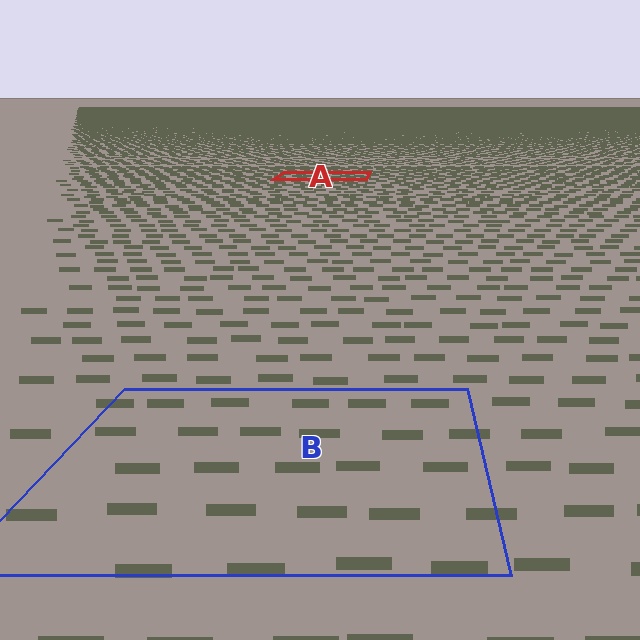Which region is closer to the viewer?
Region B is closer. The texture elements there are larger and more spread out.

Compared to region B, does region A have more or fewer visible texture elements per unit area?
Region A has more texture elements per unit area — they are packed more densely because it is farther away.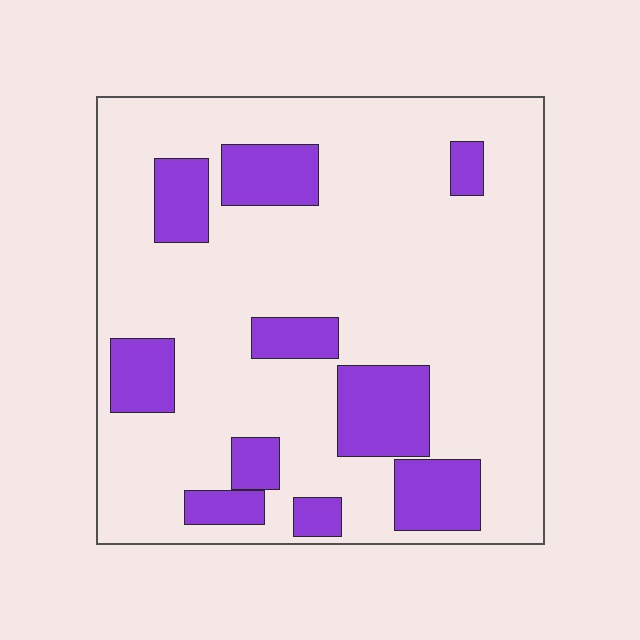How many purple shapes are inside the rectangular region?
10.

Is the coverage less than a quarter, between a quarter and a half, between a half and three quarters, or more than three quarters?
Less than a quarter.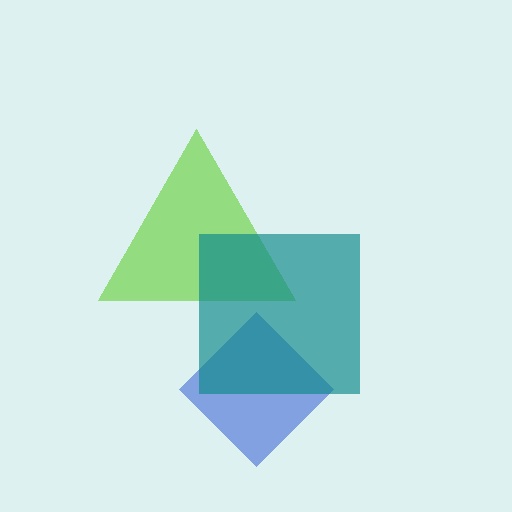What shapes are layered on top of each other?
The layered shapes are: a lime triangle, a blue diamond, a teal square.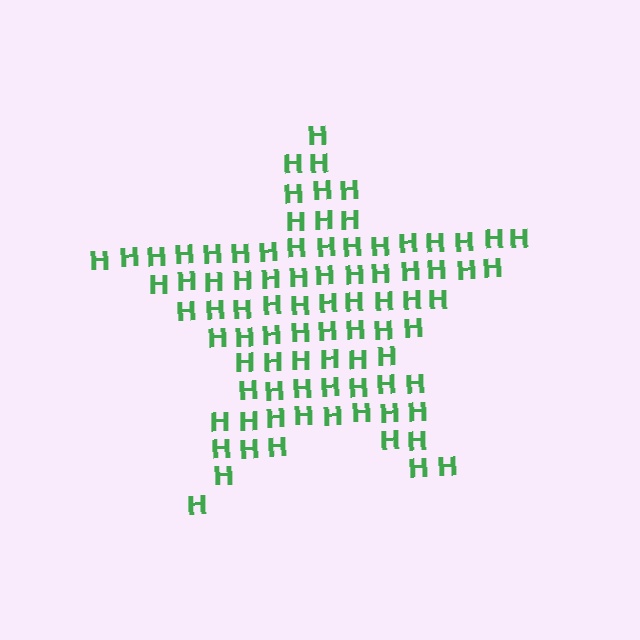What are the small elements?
The small elements are letter H's.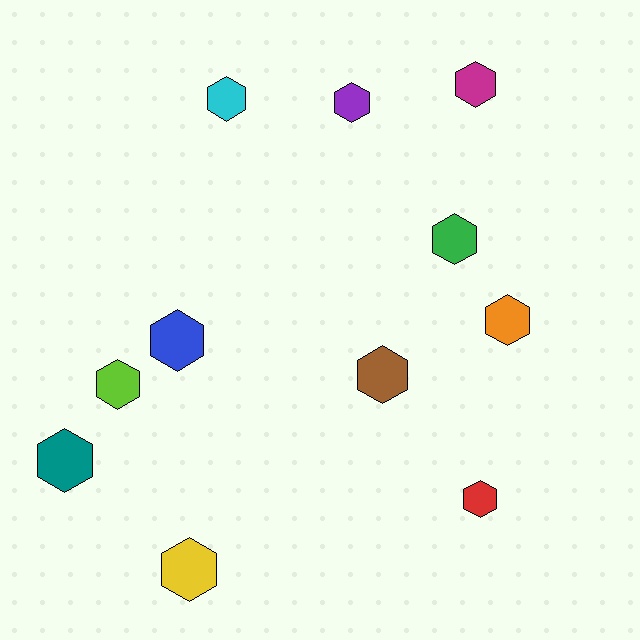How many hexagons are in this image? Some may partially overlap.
There are 11 hexagons.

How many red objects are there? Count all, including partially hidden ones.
There is 1 red object.